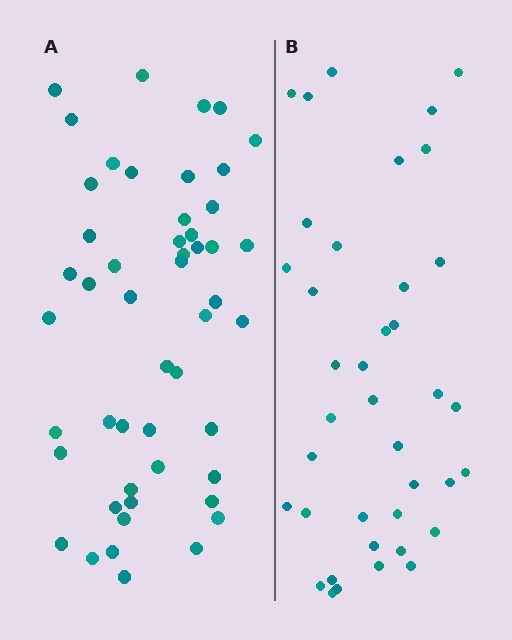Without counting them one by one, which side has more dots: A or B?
Region A (the left region) has more dots.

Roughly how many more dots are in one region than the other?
Region A has roughly 12 or so more dots than region B.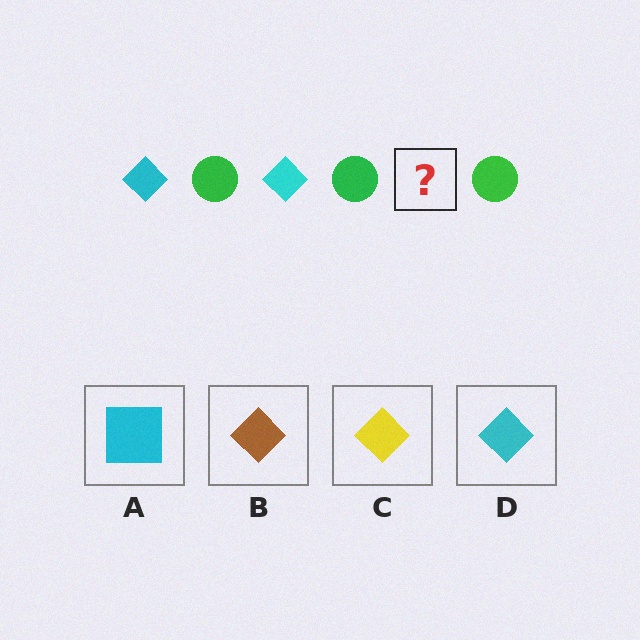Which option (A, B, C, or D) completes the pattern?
D.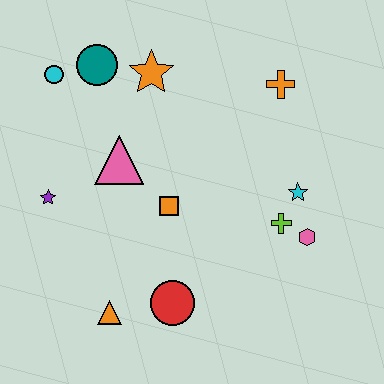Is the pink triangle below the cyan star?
No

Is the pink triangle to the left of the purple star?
No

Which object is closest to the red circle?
The orange triangle is closest to the red circle.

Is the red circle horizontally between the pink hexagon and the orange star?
Yes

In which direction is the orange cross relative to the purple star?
The orange cross is to the right of the purple star.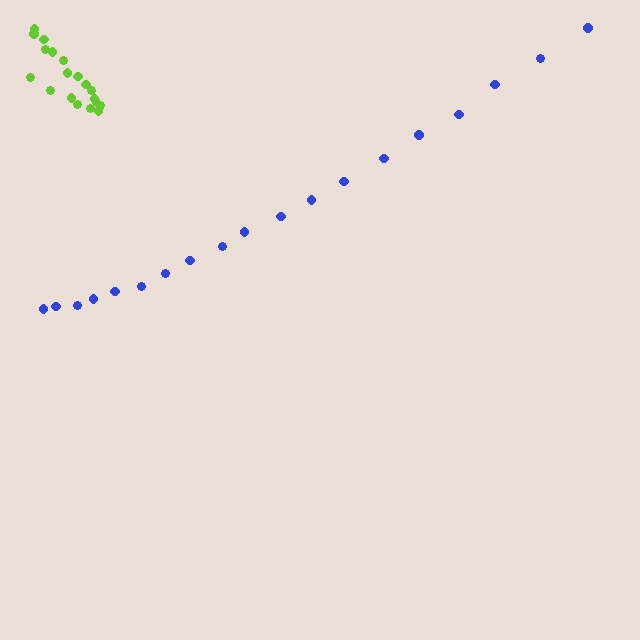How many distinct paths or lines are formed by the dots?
There are 2 distinct paths.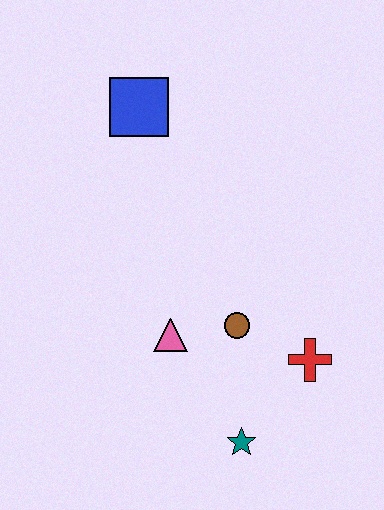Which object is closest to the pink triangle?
The brown circle is closest to the pink triangle.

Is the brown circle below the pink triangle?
No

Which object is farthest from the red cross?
The blue square is farthest from the red cross.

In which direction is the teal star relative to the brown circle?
The teal star is below the brown circle.